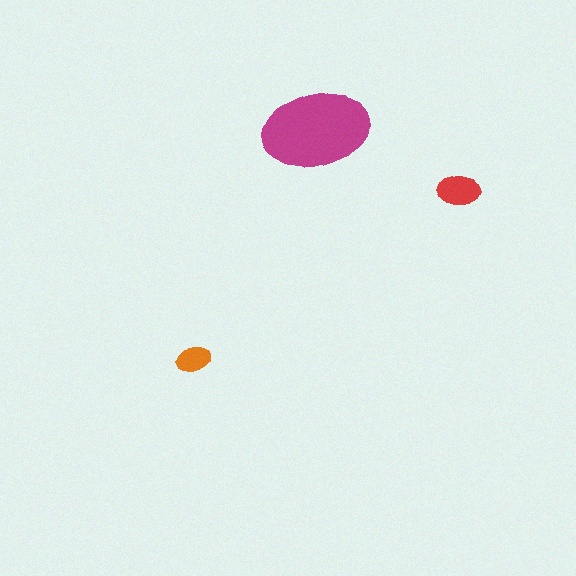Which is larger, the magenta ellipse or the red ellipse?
The magenta one.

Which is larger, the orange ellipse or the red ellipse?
The red one.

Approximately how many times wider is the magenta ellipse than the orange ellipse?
About 3 times wider.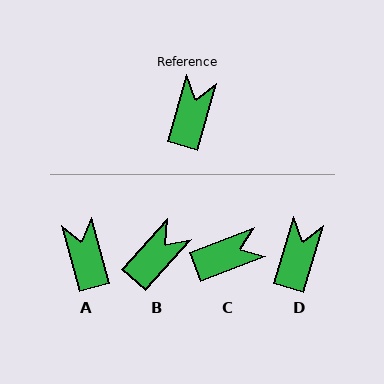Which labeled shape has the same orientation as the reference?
D.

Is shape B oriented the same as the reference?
No, it is off by about 25 degrees.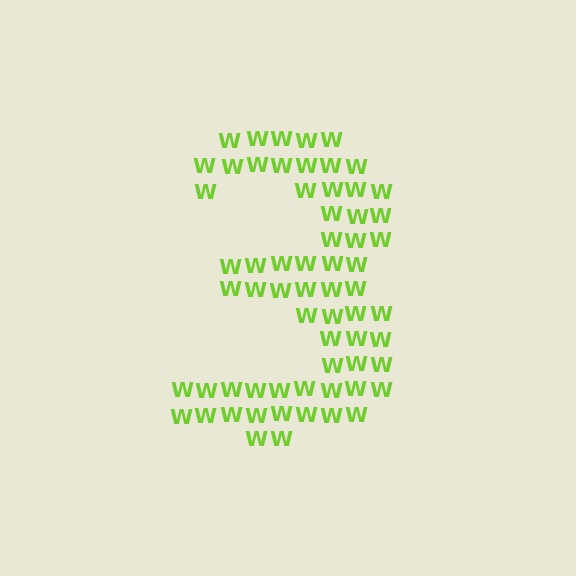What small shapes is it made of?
It is made of small letter W's.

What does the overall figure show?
The overall figure shows the digit 3.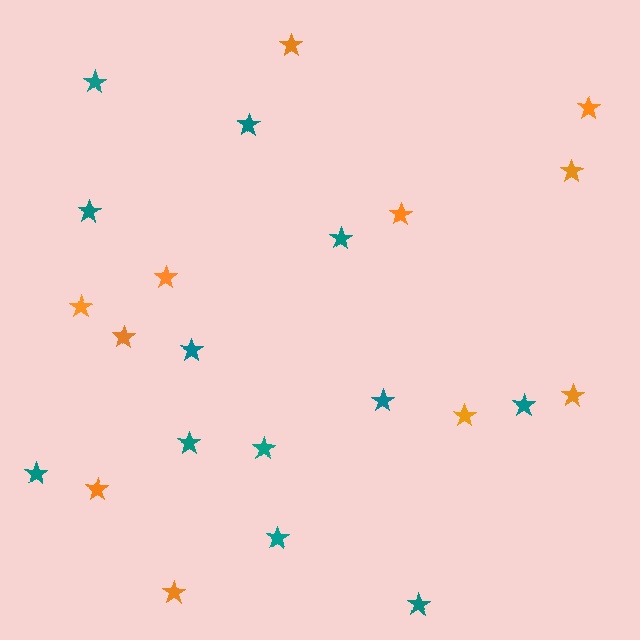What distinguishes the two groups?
There are 2 groups: one group of orange stars (11) and one group of teal stars (12).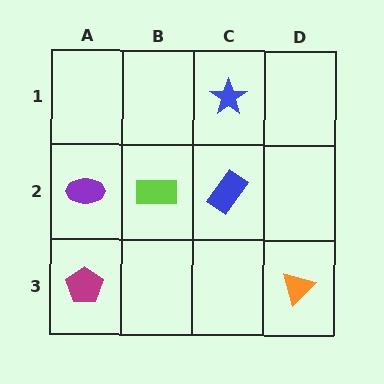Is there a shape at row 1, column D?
No, that cell is empty.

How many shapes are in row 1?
1 shape.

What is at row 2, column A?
A purple ellipse.